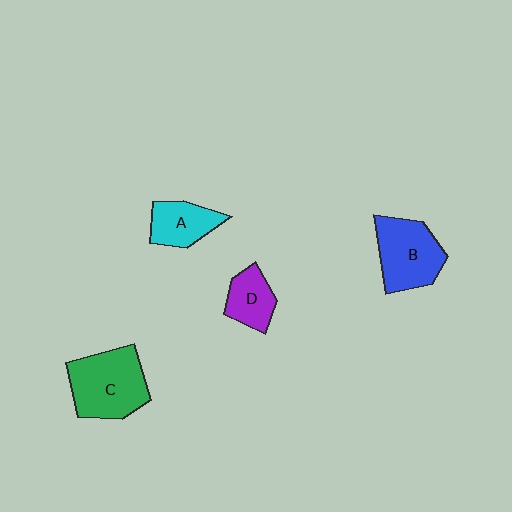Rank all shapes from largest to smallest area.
From largest to smallest: C (green), B (blue), A (cyan), D (purple).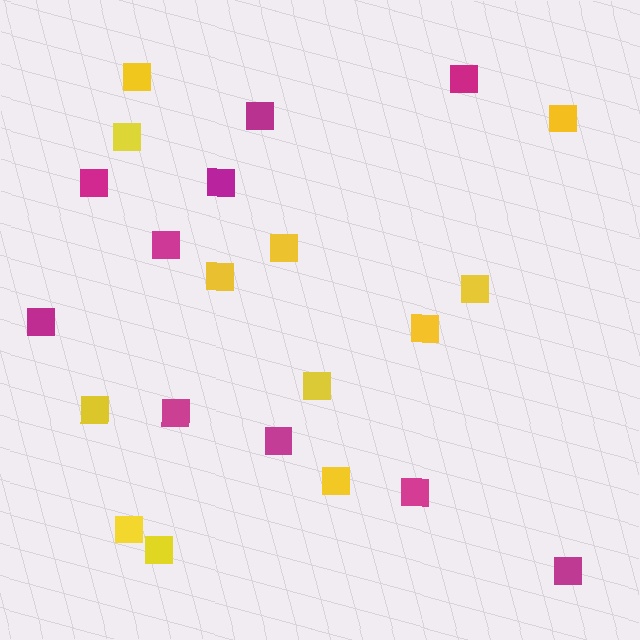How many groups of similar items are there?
There are 2 groups: one group of magenta squares (10) and one group of yellow squares (12).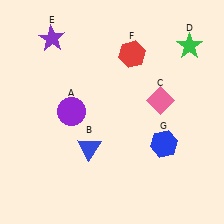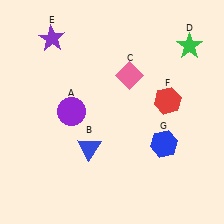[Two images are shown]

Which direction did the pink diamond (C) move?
The pink diamond (C) moved left.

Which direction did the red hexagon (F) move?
The red hexagon (F) moved down.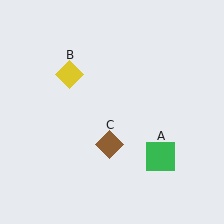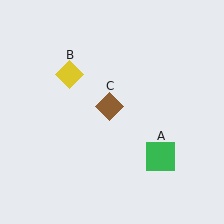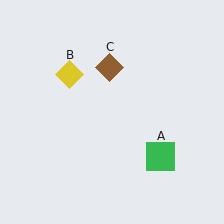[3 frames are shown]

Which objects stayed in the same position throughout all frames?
Green square (object A) and yellow diamond (object B) remained stationary.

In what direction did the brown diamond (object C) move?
The brown diamond (object C) moved up.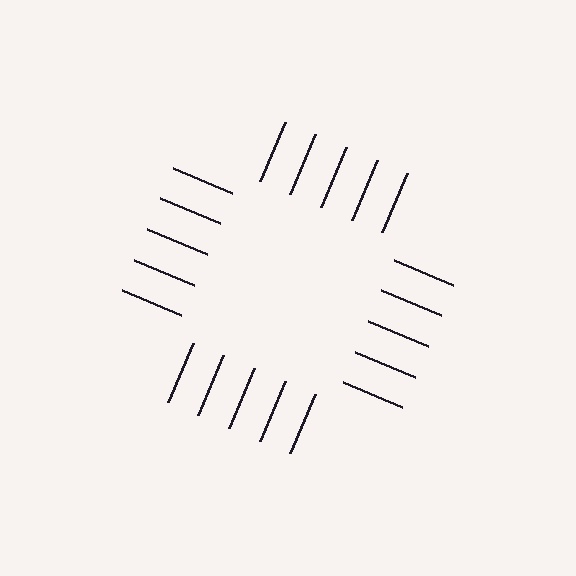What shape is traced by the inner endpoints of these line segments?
An illusory square — the line segments terminate on its edges but no continuous stroke is drawn.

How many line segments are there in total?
20 — 5 along each of the 4 edges.